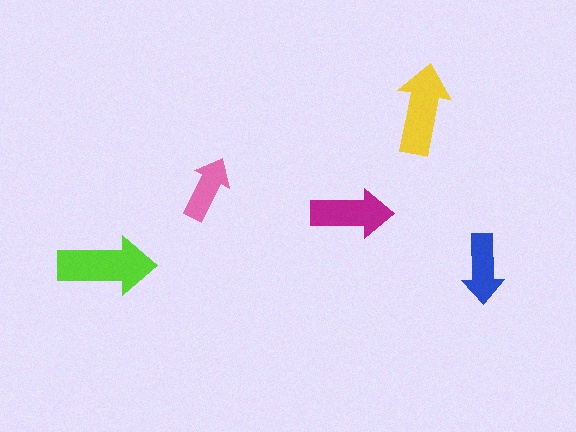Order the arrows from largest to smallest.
the lime one, the yellow one, the magenta one, the blue one, the pink one.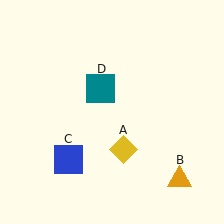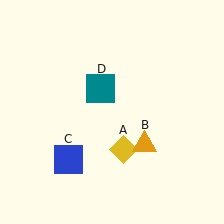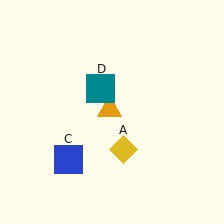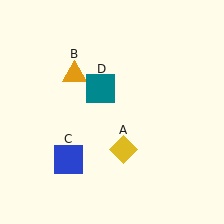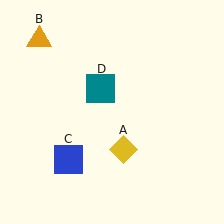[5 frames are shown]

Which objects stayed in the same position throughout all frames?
Yellow diamond (object A) and blue square (object C) and teal square (object D) remained stationary.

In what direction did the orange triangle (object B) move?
The orange triangle (object B) moved up and to the left.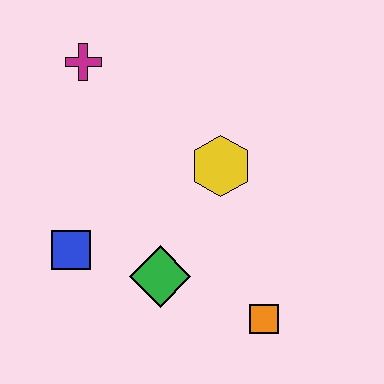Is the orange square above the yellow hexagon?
No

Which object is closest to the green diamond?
The blue square is closest to the green diamond.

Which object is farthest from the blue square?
The orange square is farthest from the blue square.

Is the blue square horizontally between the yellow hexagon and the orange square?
No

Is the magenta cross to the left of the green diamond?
Yes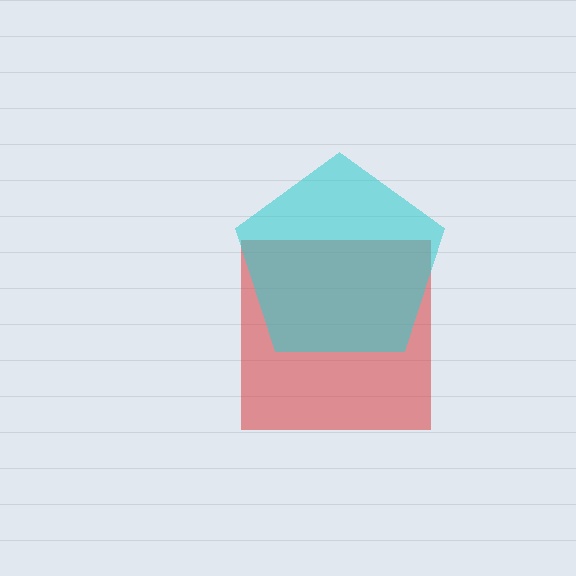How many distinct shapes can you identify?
There are 2 distinct shapes: a red square, a cyan pentagon.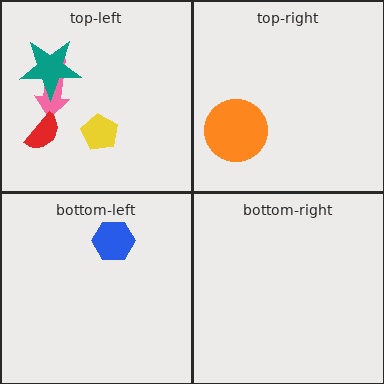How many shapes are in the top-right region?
1.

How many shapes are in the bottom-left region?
1.